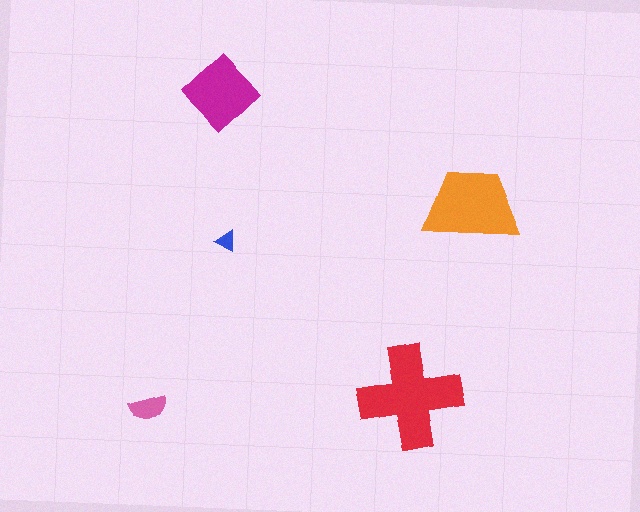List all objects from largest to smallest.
The red cross, the orange trapezoid, the magenta diamond, the pink semicircle, the blue triangle.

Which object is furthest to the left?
The pink semicircle is leftmost.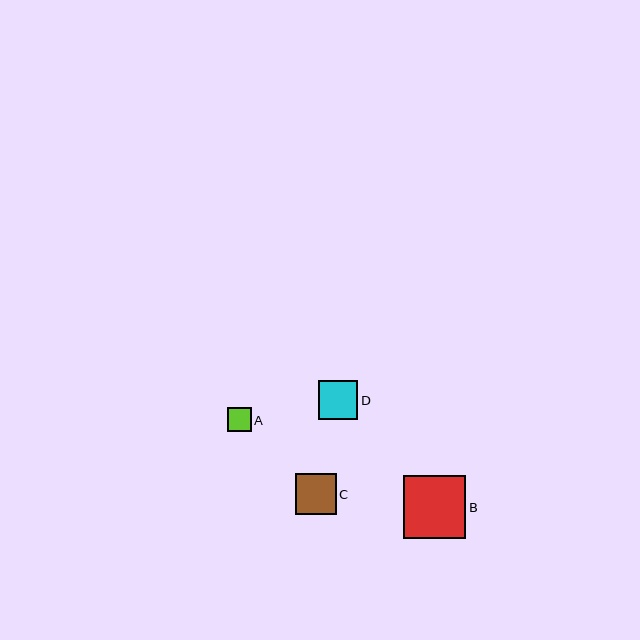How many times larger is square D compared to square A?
Square D is approximately 1.7 times the size of square A.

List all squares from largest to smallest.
From largest to smallest: B, C, D, A.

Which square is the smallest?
Square A is the smallest with a size of approximately 24 pixels.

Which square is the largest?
Square B is the largest with a size of approximately 63 pixels.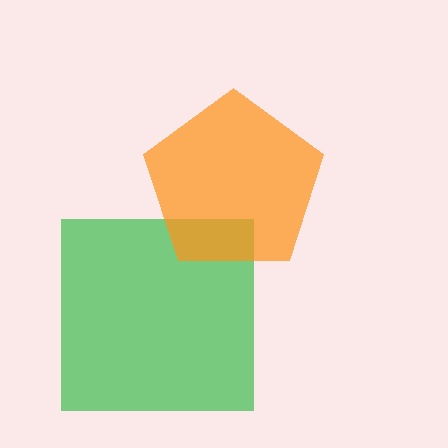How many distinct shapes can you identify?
There are 2 distinct shapes: a green square, an orange pentagon.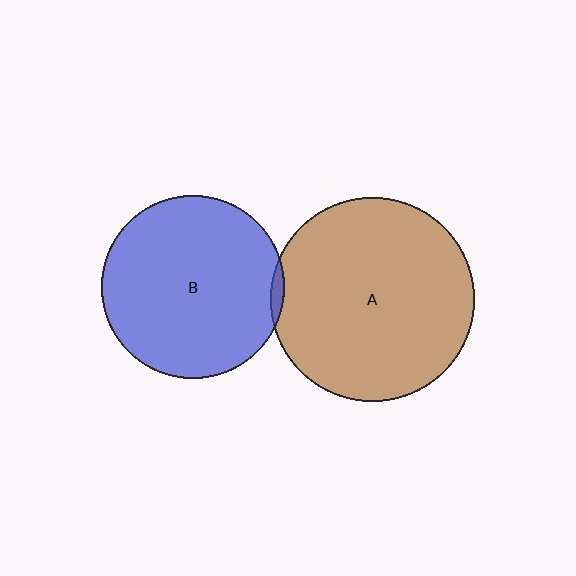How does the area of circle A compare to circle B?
Approximately 1.2 times.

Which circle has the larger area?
Circle A (brown).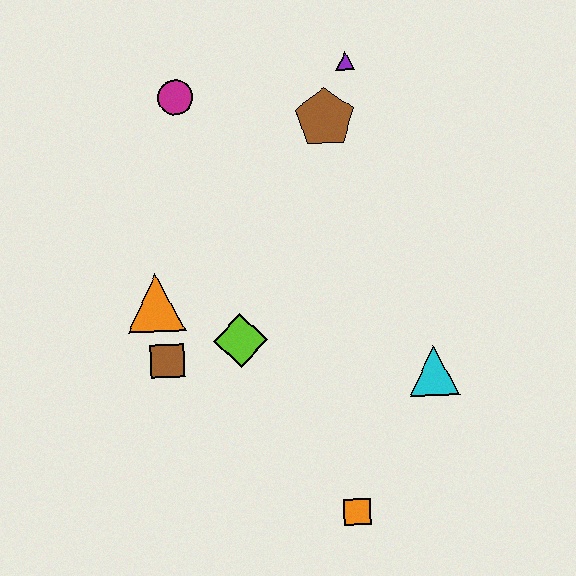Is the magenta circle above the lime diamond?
Yes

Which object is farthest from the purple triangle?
The orange square is farthest from the purple triangle.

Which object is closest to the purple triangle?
The brown pentagon is closest to the purple triangle.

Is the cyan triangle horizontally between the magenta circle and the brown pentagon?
No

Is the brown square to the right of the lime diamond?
No